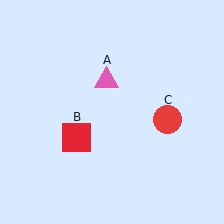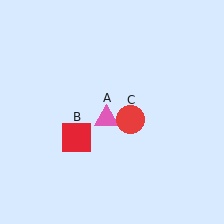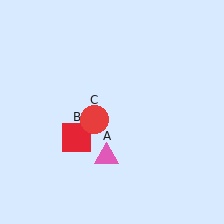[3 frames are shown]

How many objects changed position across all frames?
2 objects changed position: pink triangle (object A), red circle (object C).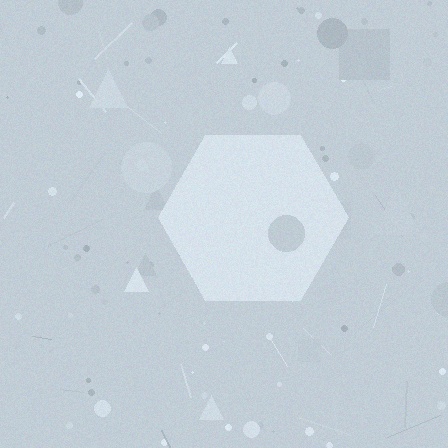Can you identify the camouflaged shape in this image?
The camouflaged shape is a hexagon.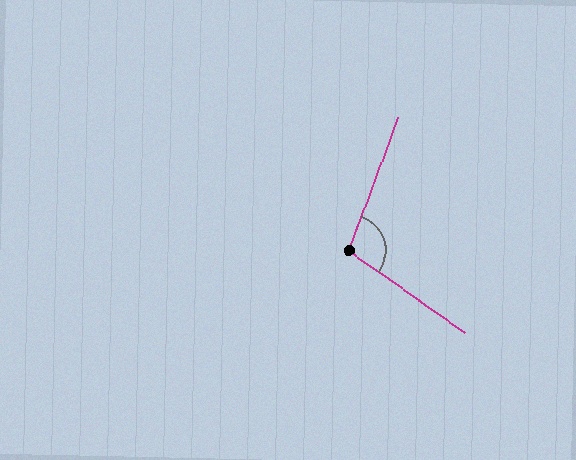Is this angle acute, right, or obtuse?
It is obtuse.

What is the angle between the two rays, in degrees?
Approximately 105 degrees.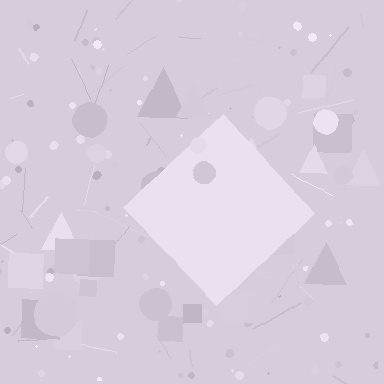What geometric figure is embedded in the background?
A diamond is embedded in the background.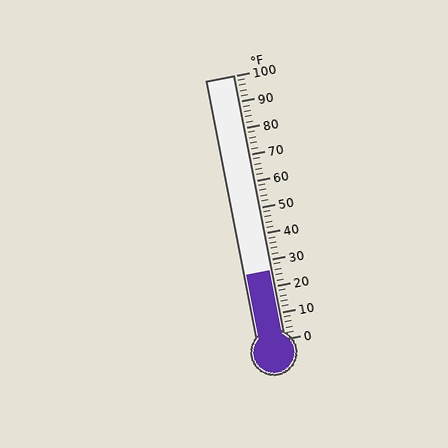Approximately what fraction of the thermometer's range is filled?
The thermometer is filled to approximately 25% of its range.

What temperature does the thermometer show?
The thermometer shows approximately 26°F.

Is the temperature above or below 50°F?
The temperature is below 50°F.